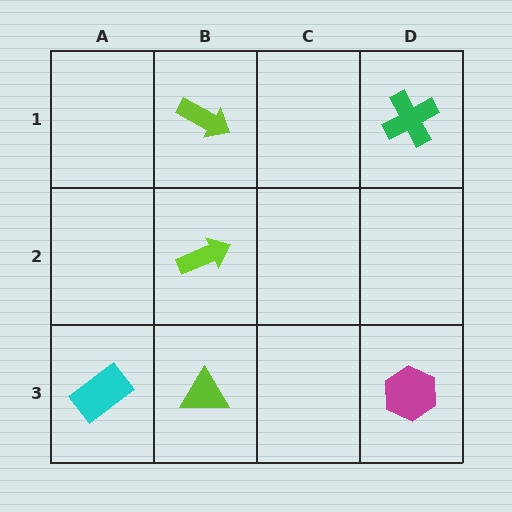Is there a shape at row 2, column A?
No, that cell is empty.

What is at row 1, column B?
A lime arrow.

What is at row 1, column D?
A green cross.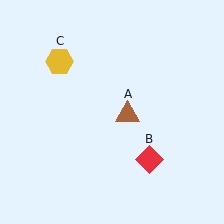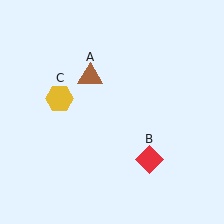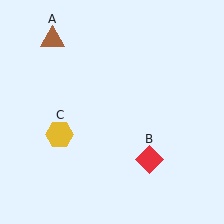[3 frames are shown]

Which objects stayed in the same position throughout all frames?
Red diamond (object B) remained stationary.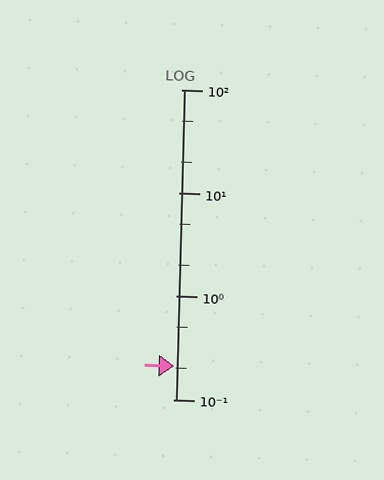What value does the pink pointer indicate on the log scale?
The pointer indicates approximately 0.21.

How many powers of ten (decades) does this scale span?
The scale spans 3 decades, from 0.1 to 100.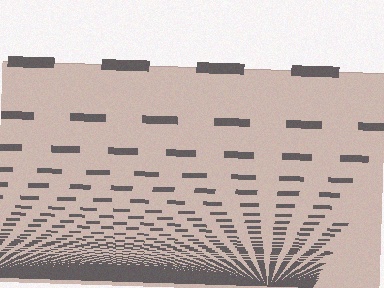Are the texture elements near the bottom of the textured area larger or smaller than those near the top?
Smaller. The gradient is inverted — elements near the bottom are smaller and denser.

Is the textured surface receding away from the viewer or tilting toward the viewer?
The surface appears to tilt toward the viewer. Texture elements get larger and sparser toward the top.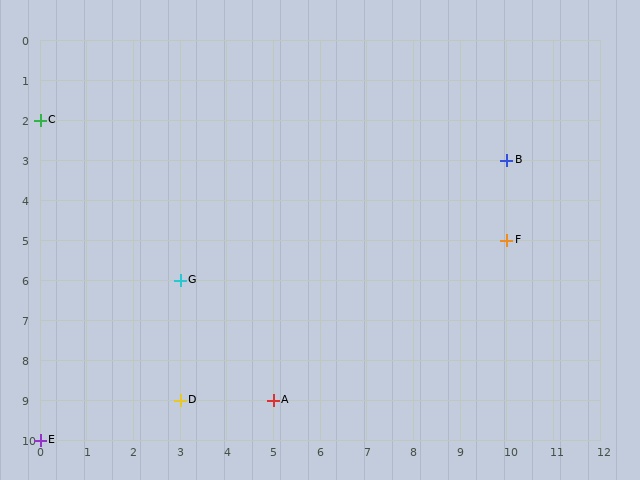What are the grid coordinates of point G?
Point G is at grid coordinates (3, 6).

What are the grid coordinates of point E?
Point E is at grid coordinates (0, 10).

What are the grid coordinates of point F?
Point F is at grid coordinates (10, 5).